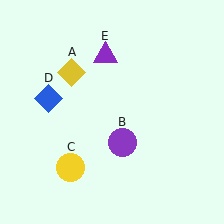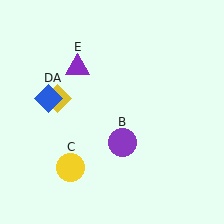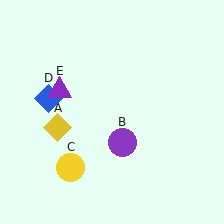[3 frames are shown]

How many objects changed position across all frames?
2 objects changed position: yellow diamond (object A), purple triangle (object E).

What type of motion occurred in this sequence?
The yellow diamond (object A), purple triangle (object E) rotated counterclockwise around the center of the scene.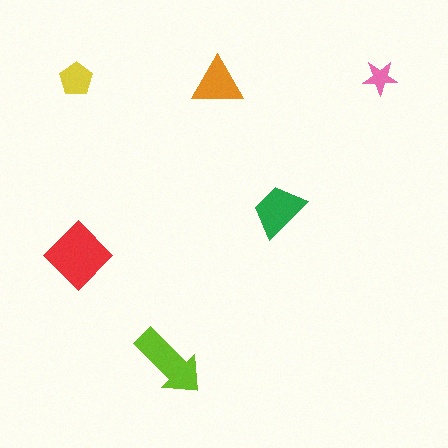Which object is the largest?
The red diamond.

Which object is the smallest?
The pink star.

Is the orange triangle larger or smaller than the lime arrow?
Smaller.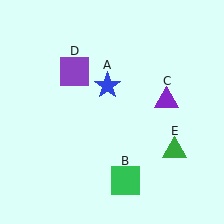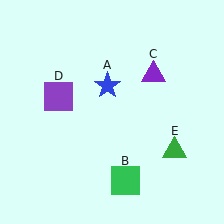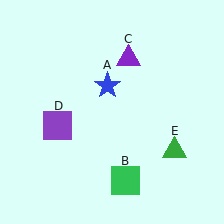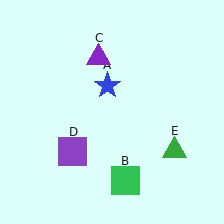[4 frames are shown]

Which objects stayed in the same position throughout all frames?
Blue star (object A) and green square (object B) and green triangle (object E) remained stationary.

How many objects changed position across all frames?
2 objects changed position: purple triangle (object C), purple square (object D).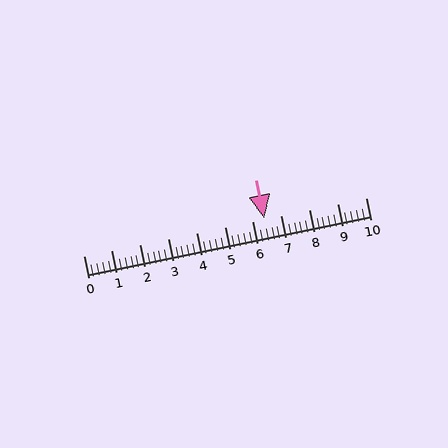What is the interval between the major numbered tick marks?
The major tick marks are spaced 1 units apart.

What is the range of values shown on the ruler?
The ruler shows values from 0 to 10.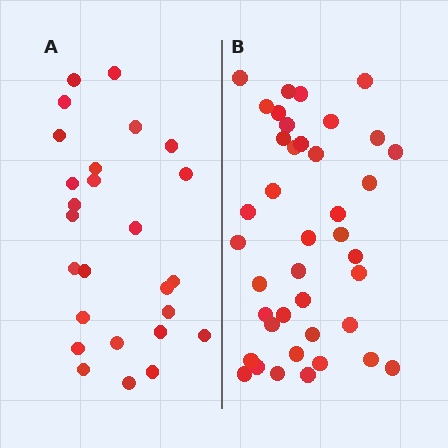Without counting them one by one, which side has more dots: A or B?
Region B (the right region) has more dots.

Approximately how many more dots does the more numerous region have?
Region B has approximately 15 more dots than region A.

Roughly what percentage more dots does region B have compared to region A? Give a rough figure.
About 55% more.